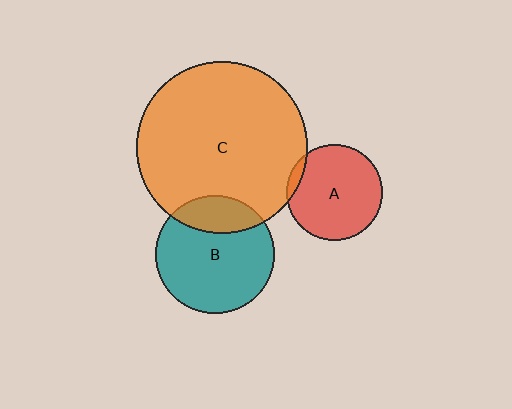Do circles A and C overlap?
Yes.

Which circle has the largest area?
Circle C (orange).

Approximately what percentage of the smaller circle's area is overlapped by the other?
Approximately 5%.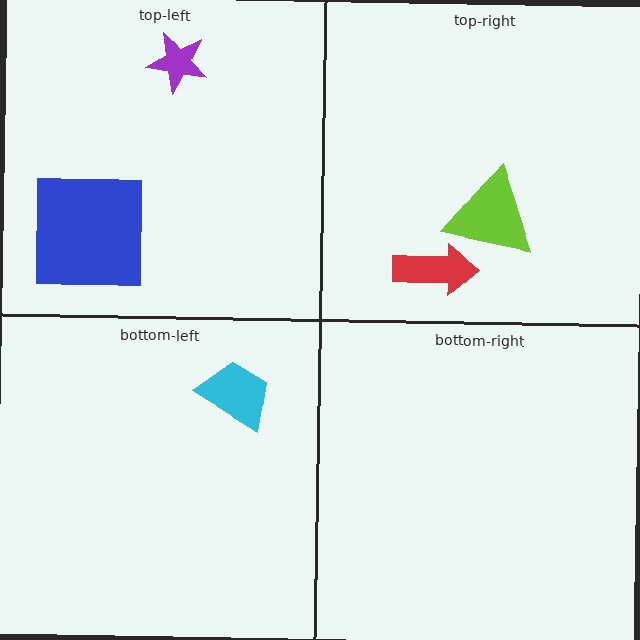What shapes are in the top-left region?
The purple star, the blue square.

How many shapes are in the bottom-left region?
1.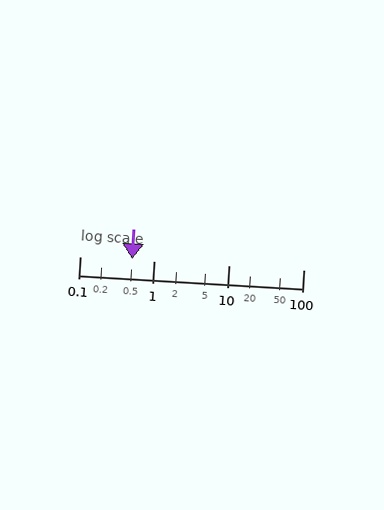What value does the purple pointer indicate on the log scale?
The pointer indicates approximately 0.51.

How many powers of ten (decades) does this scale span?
The scale spans 3 decades, from 0.1 to 100.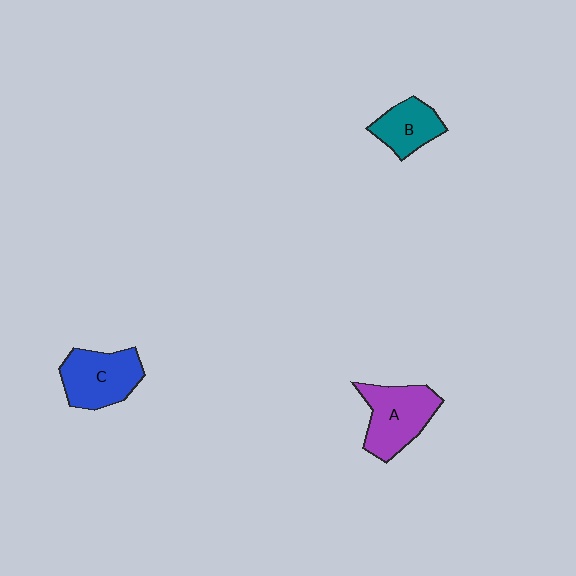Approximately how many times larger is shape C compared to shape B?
Approximately 1.5 times.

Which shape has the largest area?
Shape A (purple).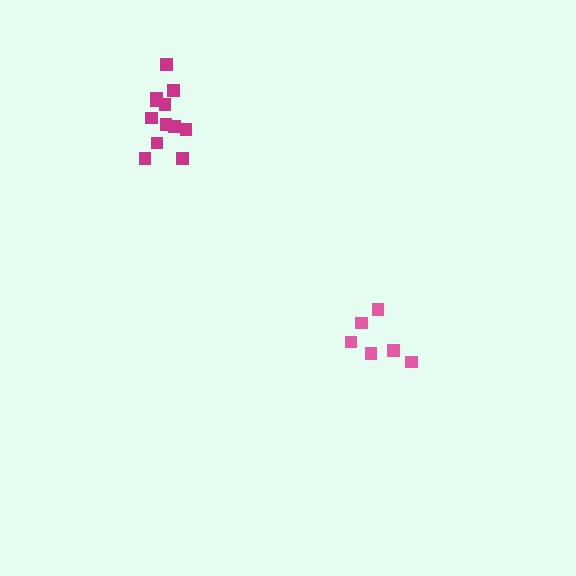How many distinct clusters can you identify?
There are 2 distinct clusters.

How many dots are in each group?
Group 1: 6 dots, Group 2: 12 dots (18 total).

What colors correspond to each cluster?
The clusters are colored: pink, magenta.